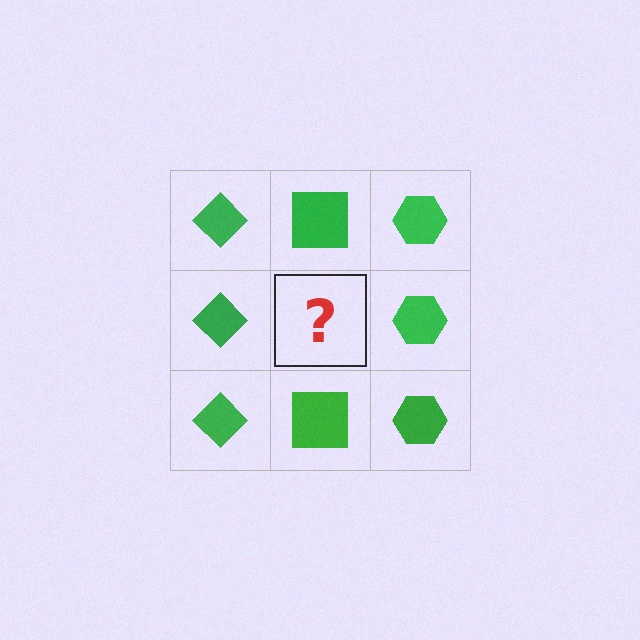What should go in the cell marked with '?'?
The missing cell should contain a green square.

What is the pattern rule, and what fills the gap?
The rule is that each column has a consistent shape. The gap should be filled with a green square.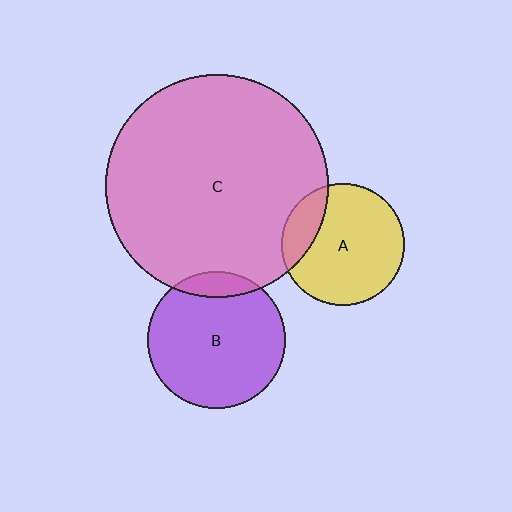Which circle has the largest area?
Circle C (pink).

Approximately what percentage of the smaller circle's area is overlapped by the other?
Approximately 20%.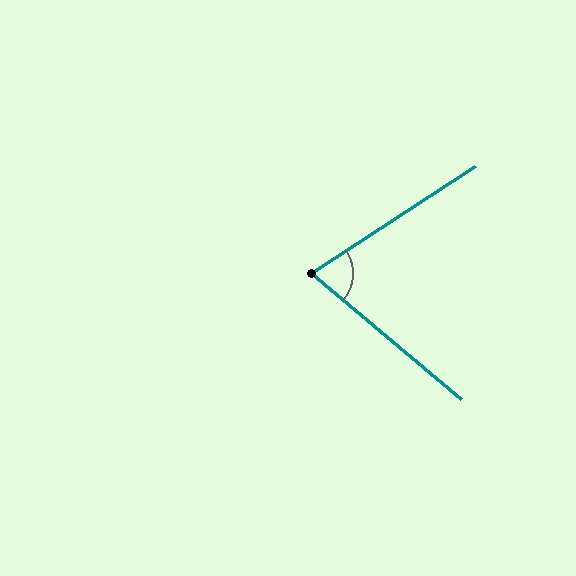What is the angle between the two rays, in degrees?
Approximately 73 degrees.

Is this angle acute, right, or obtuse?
It is acute.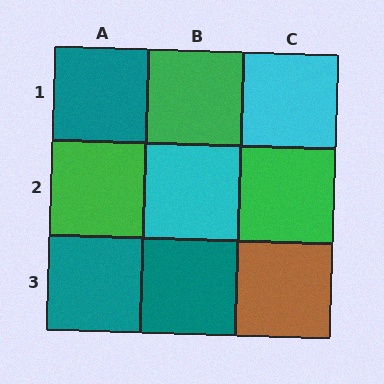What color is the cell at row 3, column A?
Teal.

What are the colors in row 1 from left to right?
Teal, green, cyan.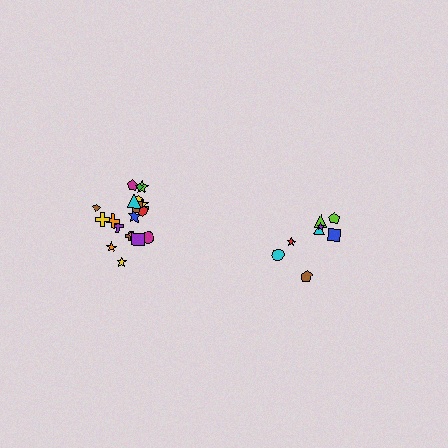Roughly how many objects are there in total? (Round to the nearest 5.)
Roughly 30 objects in total.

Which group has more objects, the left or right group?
The left group.